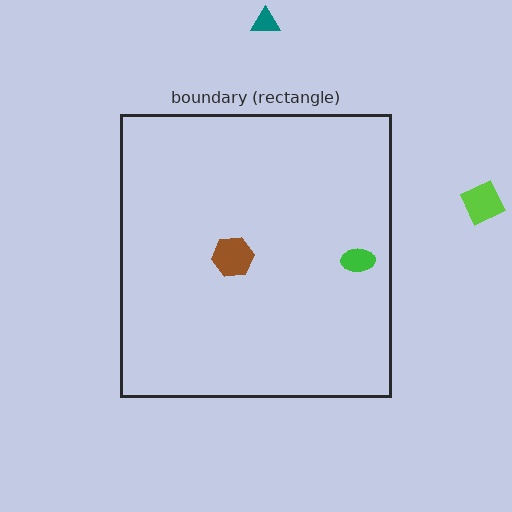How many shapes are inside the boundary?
2 inside, 2 outside.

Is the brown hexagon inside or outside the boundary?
Inside.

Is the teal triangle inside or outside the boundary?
Outside.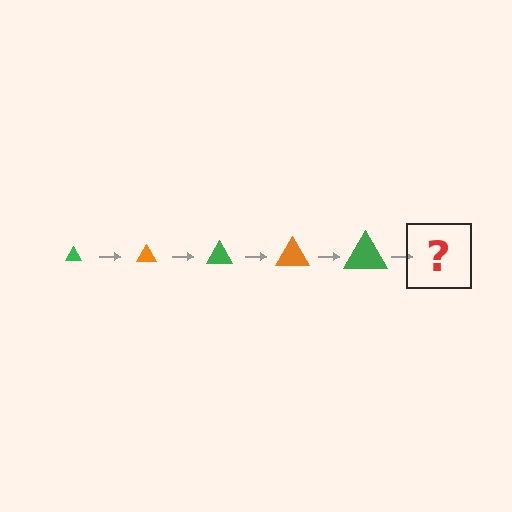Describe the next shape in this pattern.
It should be an orange triangle, larger than the previous one.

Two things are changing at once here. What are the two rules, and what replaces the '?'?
The two rules are that the triangle grows larger each step and the color cycles through green and orange. The '?' should be an orange triangle, larger than the previous one.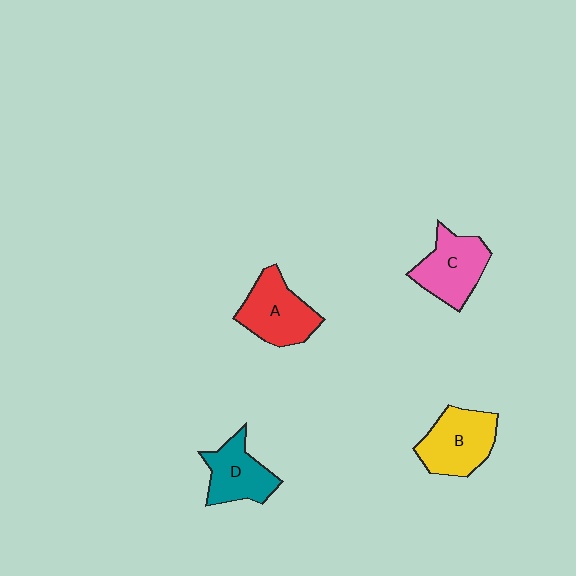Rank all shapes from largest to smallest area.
From largest to smallest: B (yellow), A (red), C (pink), D (teal).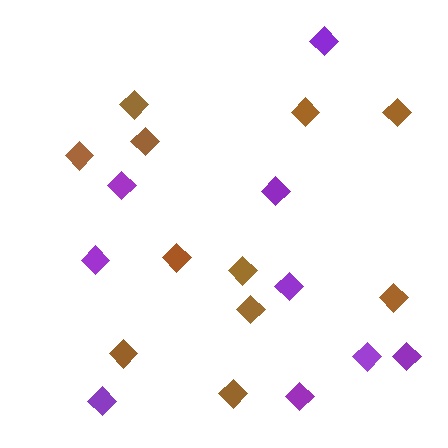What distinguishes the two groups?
There are 2 groups: one group of brown diamonds (11) and one group of purple diamonds (9).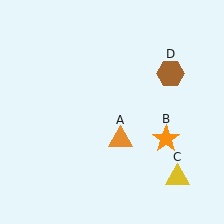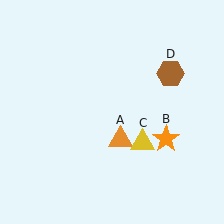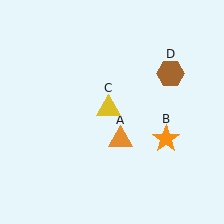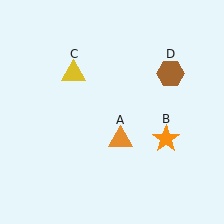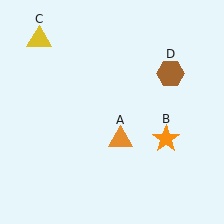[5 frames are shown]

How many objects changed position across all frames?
1 object changed position: yellow triangle (object C).